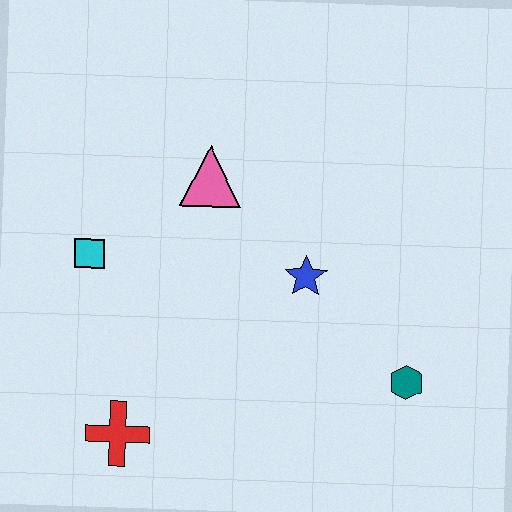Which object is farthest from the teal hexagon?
The cyan square is farthest from the teal hexagon.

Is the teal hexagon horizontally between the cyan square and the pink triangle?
No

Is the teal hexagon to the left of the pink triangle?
No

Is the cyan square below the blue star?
No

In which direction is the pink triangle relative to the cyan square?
The pink triangle is to the right of the cyan square.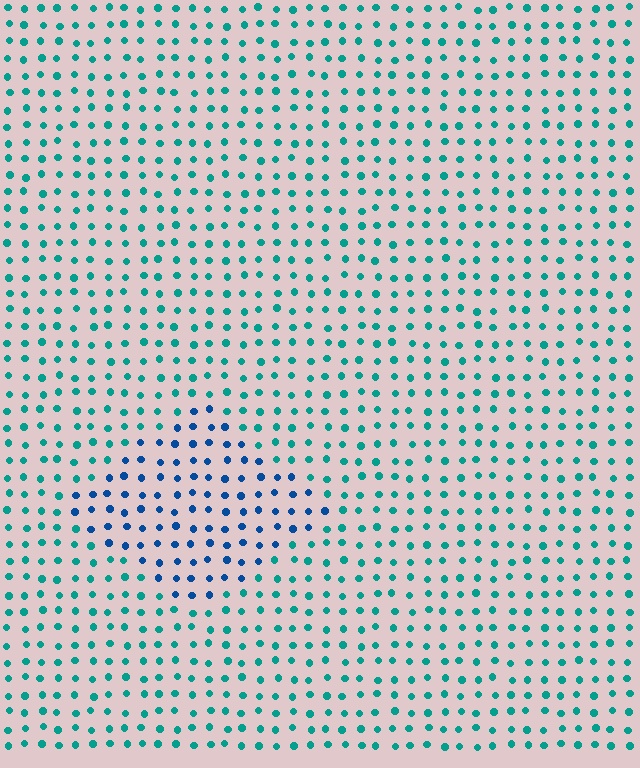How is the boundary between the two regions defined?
The boundary is defined purely by a slight shift in hue (about 39 degrees). Spacing, size, and orientation are identical on both sides.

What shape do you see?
I see a diamond.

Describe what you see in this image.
The image is filled with small teal elements in a uniform arrangement. A diamond-shaped region is visible where the elements are tinted to a slightly different hue, forming a subtle color boundary.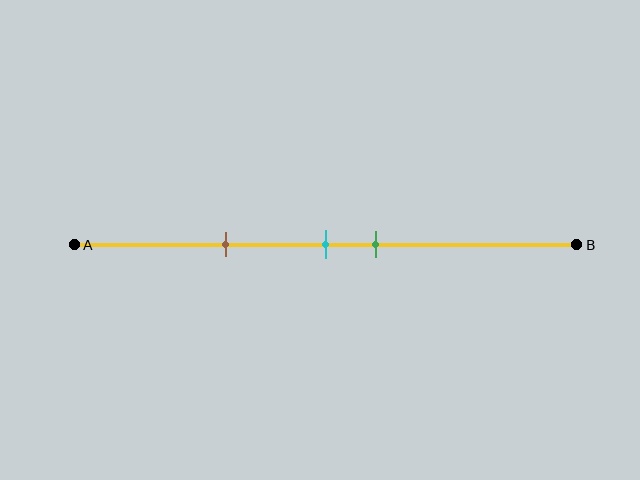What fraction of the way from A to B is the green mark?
The green mark is approximately 60% (0.6) of the way from A to B.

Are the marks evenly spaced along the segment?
No, the marks are not evenly spaced.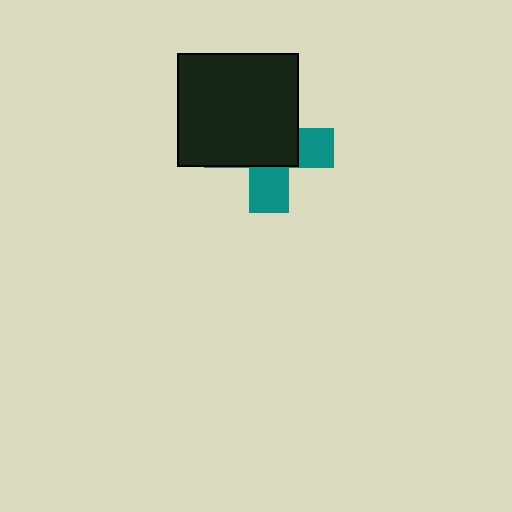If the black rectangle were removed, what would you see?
You would see the complete teal cross.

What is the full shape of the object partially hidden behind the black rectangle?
The partially hidden object is a teal cross.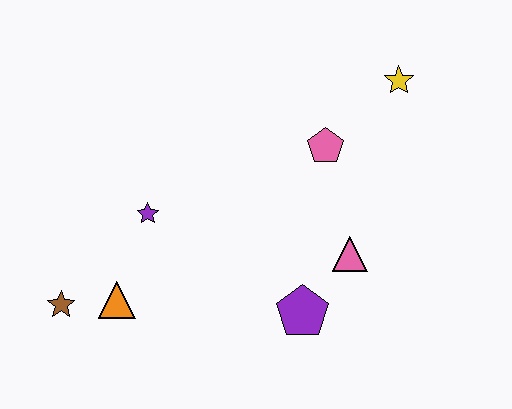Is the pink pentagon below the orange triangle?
No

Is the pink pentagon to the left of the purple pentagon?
No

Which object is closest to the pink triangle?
The purple pentagon is closest to the pink triangle.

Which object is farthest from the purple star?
The yellow star is farthest from the purple star.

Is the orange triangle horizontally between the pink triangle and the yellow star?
No